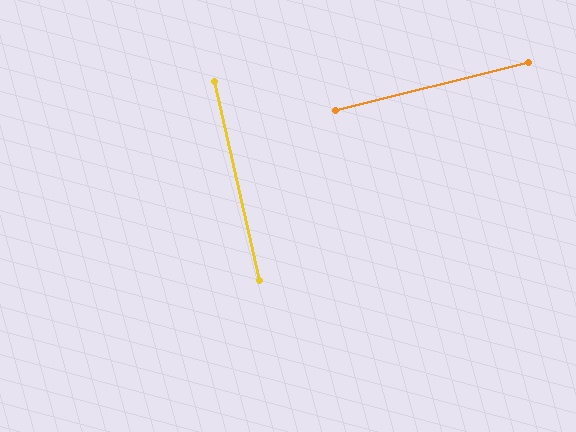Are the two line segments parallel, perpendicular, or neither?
Perpendicular — they meet at approximately 89°.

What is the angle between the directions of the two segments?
Approximately 89 degrees.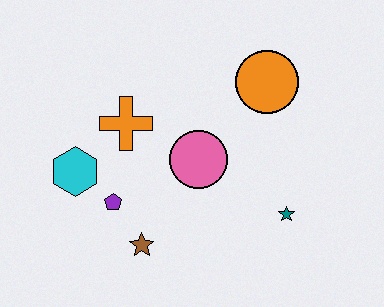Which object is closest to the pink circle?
The orange cross is closest to the pink circle.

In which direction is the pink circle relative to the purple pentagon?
The pink circle is to the right of the purple pentagon.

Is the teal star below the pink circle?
Yes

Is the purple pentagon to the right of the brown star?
No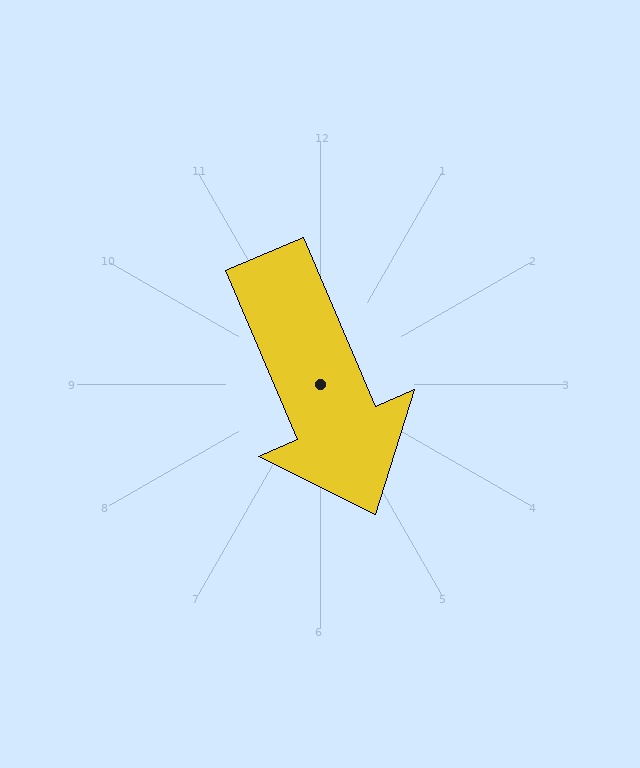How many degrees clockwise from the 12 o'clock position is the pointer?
Approximately 157 degrees.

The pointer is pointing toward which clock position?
Roughly 5 o'clock.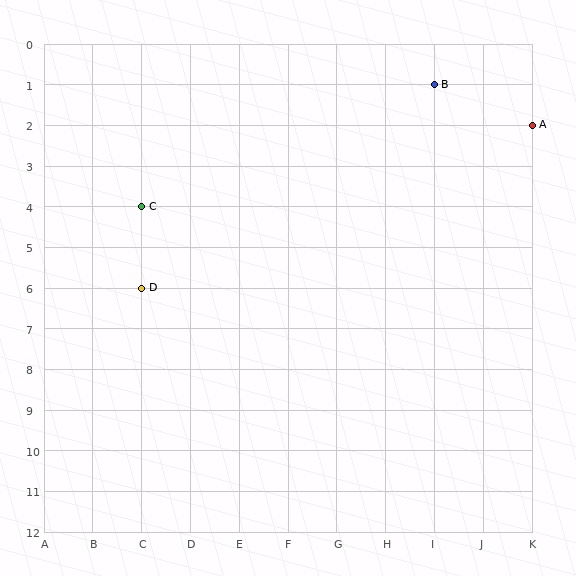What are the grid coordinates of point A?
Point A is at grid coordinates (K, 2).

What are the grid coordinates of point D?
Point D is at grid coordinates (C, 6).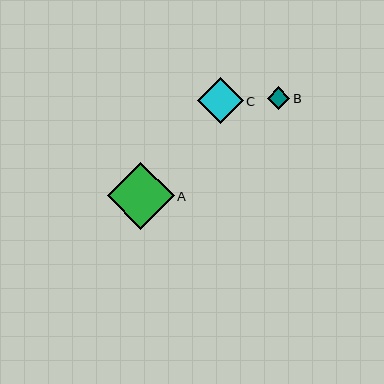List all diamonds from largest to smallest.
From largest to smallest: A, C, B.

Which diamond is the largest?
Diamond A is the largest with a size of approximately 67 pixels.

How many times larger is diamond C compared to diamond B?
Diamond C is approximately 2.0 times the size of diamond B.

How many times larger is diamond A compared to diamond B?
Diamond A is approximately 3.0 times the size of diamond B.